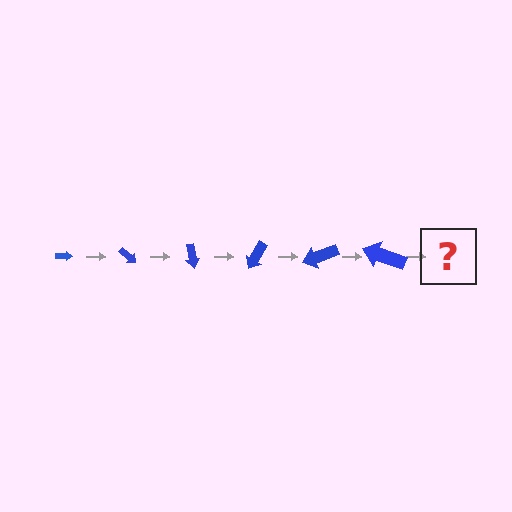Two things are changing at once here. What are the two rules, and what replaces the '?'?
The two rules are that the arrow grows larger each step and it rotates 40 degrees each step. The '?' should be an arrow, larger than the previous one and rotated 240 degrees from the start.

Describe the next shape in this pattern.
It should be an arrow, larger than the previous one and rotated 240 degrees from the start.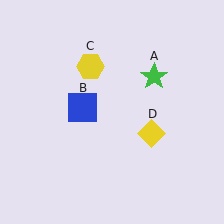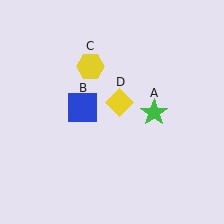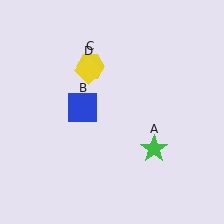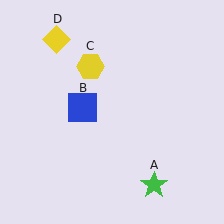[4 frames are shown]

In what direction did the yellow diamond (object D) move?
The yellow diamond (object D) moved up and to the left.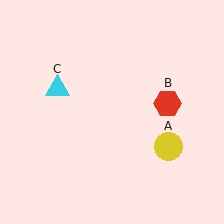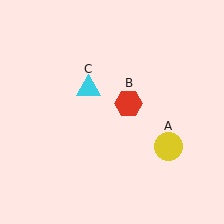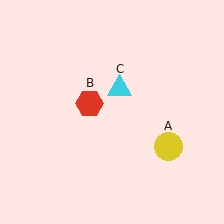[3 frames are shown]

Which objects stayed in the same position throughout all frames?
Yellow circle (object A) remained stationary.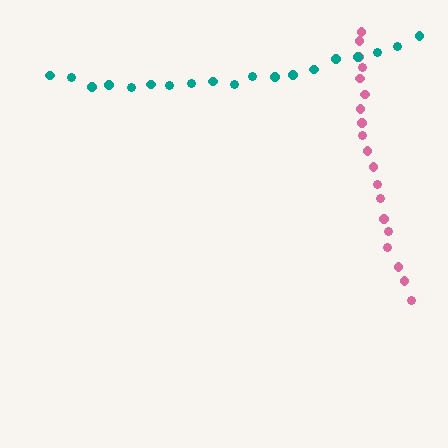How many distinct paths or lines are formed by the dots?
There are 2 distinct paths.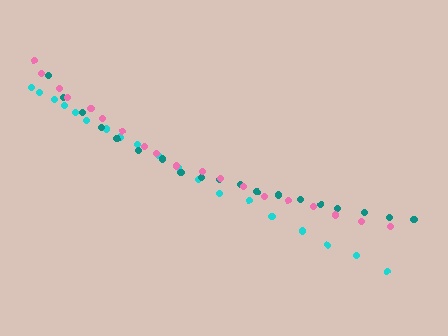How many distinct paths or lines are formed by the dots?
There are 3 distinct paths.